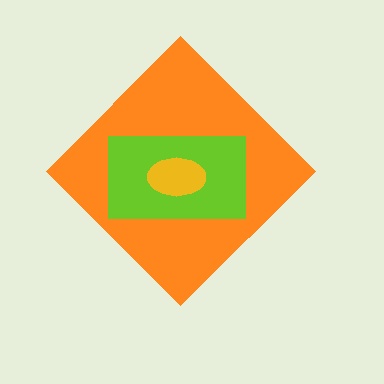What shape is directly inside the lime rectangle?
The yellow ellipse.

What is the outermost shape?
The orange diamond.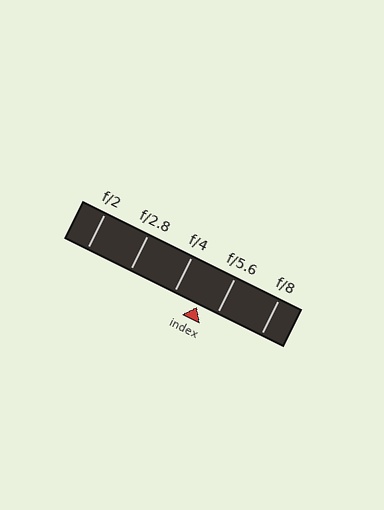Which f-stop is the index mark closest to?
The index mark is closest to f/5.6.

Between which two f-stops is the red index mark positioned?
The index mark is between f/4 and f/5.6.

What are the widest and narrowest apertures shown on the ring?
The widest aperture shown is f/2 and the narrowest is f/8.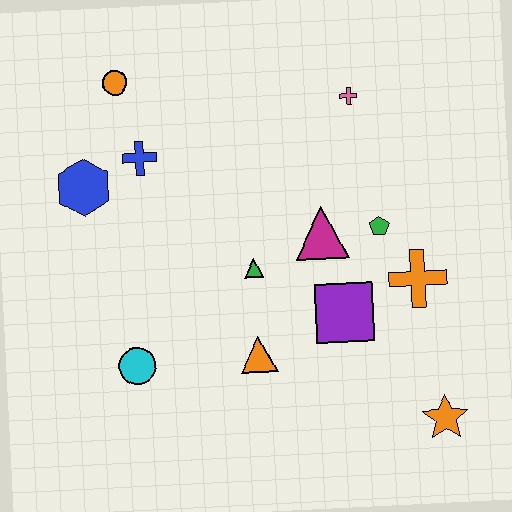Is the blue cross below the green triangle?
No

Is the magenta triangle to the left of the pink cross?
Yes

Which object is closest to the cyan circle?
The orange triangle is closest to the cyan circle.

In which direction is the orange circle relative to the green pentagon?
The orange circle is to the left of the green pentagon.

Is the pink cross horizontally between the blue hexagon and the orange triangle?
No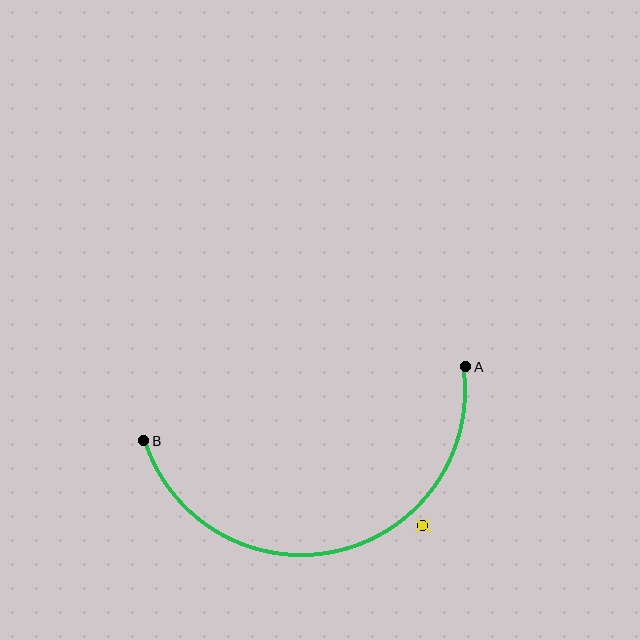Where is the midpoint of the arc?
The arc midpoint is the point on the curve farthest from the straight line joining A and B. It sits below that line.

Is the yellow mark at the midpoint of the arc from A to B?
No — the yellow mark does not lie on the arc at all. It sits slightly outside the curve.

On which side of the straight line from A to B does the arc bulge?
The arc bulges below the straight line connecting A and B.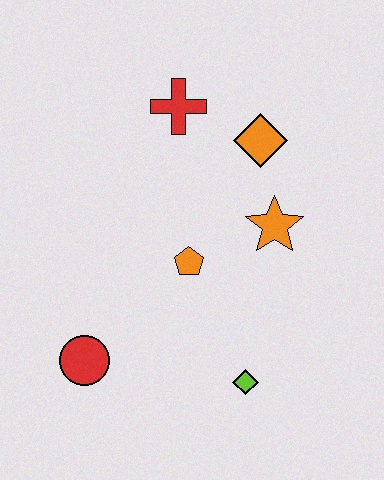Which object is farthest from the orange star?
The red circle is farthest from the orange star.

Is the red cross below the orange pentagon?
No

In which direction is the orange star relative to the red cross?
The orange star is below the red cross.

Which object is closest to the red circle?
The orange pentagon is closest to the red circle.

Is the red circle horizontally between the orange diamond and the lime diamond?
No